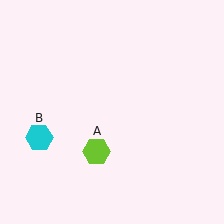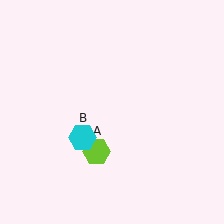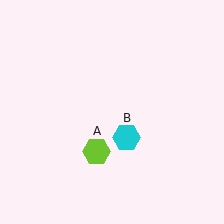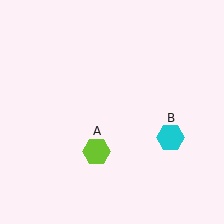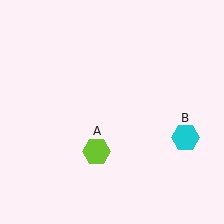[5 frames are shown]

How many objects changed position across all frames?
1 object changed position: cyan hexagon (object B).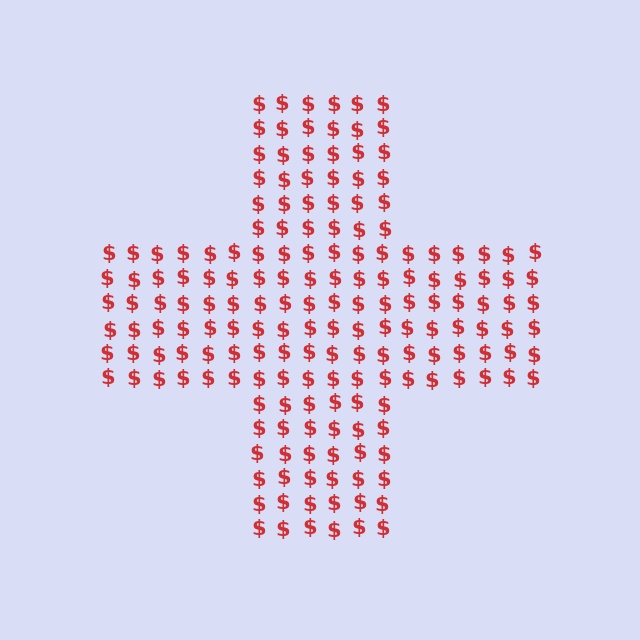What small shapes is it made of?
It is made of small dollar signs.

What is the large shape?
The large shape is a cross.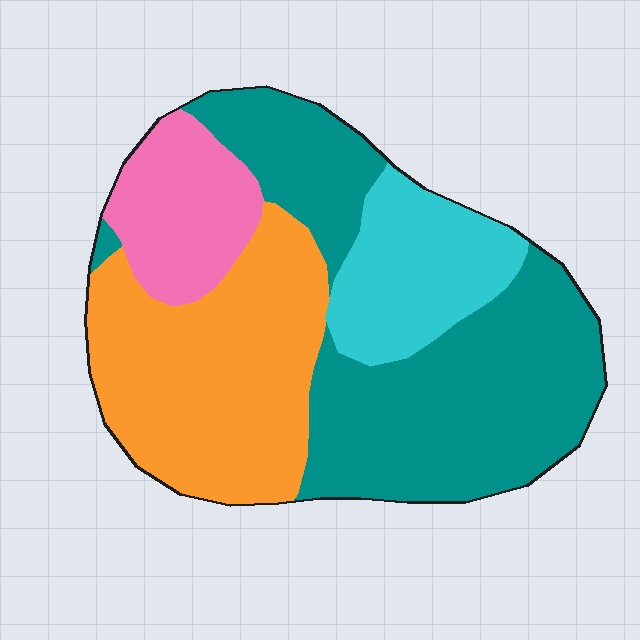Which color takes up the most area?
Teal, at roughly 40%.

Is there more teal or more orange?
Teal.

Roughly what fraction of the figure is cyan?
Cyan takes up about one sixth (1/6) of the figure.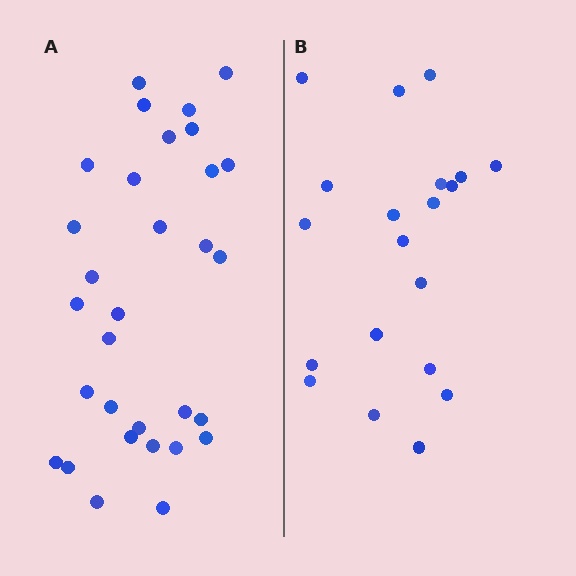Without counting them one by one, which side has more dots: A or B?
Region A (the left region) has more dots.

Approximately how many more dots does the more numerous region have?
Region A has roughly 12 or so more dots than region B.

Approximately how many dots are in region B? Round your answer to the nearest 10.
About 20 dots.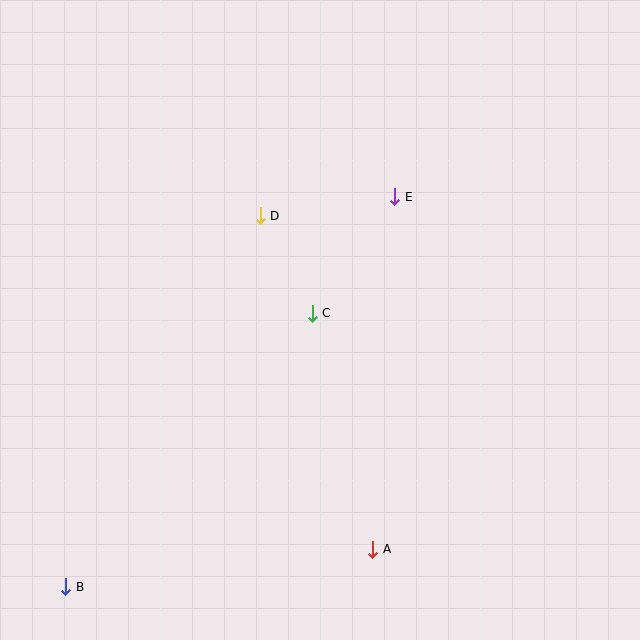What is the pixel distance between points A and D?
The distance between A and D is 352 pixels.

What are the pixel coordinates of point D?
Point D is at (260, 216).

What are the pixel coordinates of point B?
Point B is at (66, 587).